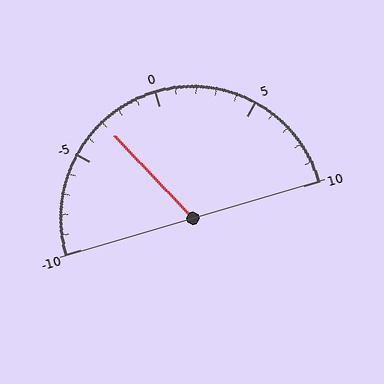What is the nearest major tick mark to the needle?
The nearest major tick mark is -5.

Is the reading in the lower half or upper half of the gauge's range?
The reading is in the lower half of the range (-10 to 10).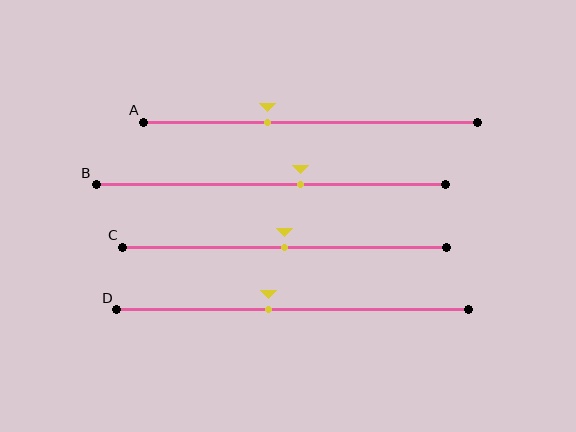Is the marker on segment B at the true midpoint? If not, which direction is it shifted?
No, the marker on segment B is shifted to the right by about 9% of the segment length.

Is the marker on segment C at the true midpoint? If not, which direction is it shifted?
Yes, the marker on segment C is at the true midpoint.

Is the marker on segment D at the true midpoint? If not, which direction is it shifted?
No, the marker on segment D is shifted to the left by about 7% of the segment length.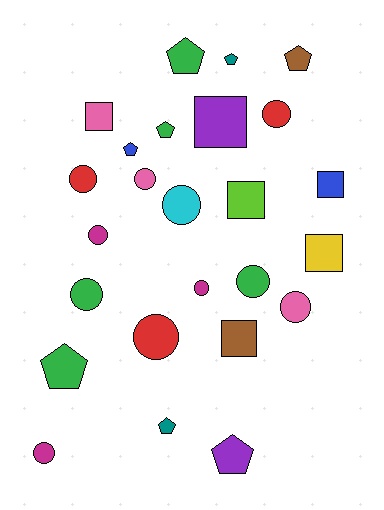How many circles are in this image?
There are 11 circles.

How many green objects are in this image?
There are 5 green objects.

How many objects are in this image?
There are 25 objects.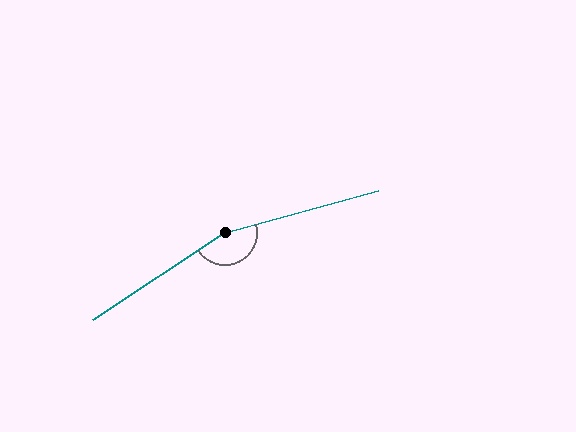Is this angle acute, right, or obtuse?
It is obtuse.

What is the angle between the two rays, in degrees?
Approximately 162 degrees.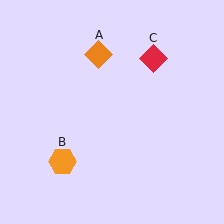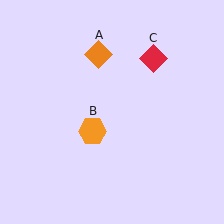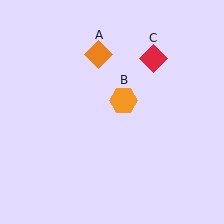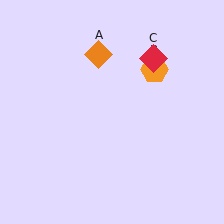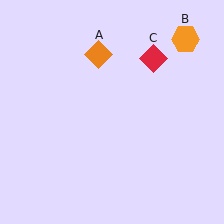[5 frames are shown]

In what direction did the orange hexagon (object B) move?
The orange hexagon (object B) moved up and to the right.